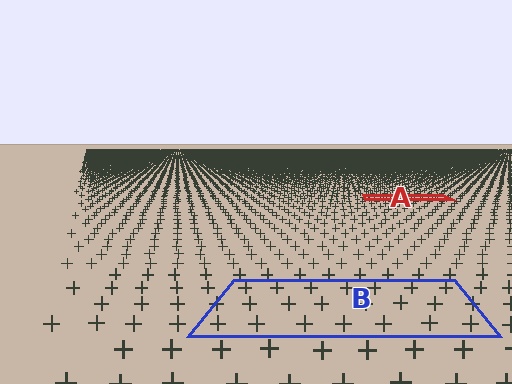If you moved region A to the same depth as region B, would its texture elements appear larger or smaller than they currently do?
They would appear larger. At a closer depth, the same texture elements are projected at a bigger on-screen size.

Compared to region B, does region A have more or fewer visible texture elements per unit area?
Region A has more texture elements per unit area — they are packed more densely because it is farther away.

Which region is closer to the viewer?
Region B is closer. The texture elements there are larger and more spread out.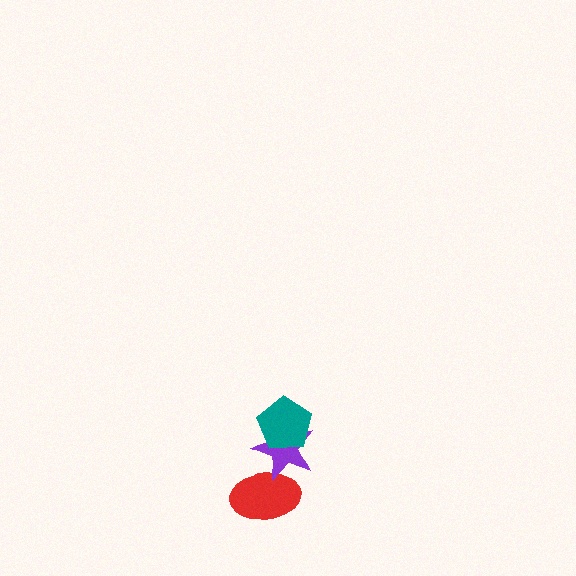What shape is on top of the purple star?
The teal pentagon is on top of the purple star.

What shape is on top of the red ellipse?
The purple star is on top of the red ellipse.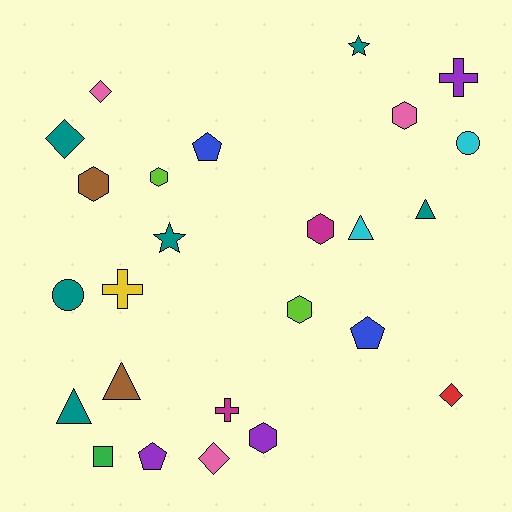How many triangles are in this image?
There are 4 triangles.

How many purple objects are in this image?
There are 3 purple objects.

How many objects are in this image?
There are 25 objects.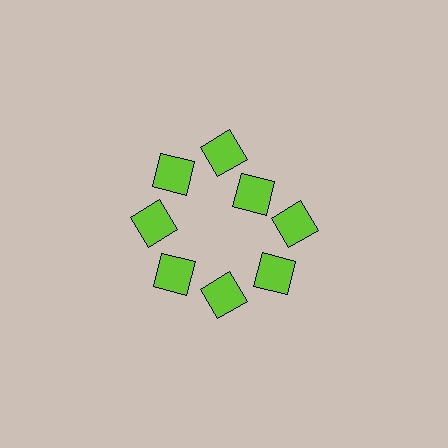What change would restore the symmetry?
The symmetry would be restored by moving it outward, back onto the ring so that all 8 diamonds sit at equal angles and equal distance from the center.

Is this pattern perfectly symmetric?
No. The 8 lime diamonds are arranged in a ring, but one element near the 2 o'clock position is pulled inward toward the center, breaking the 8-fold rotational symmetry.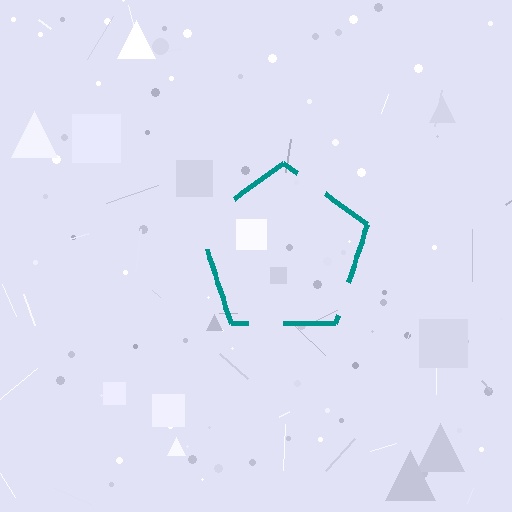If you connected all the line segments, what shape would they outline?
They would outline a pentagon.